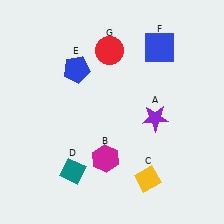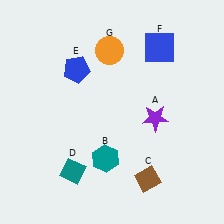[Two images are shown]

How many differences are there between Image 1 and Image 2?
There are 3 differences between the two images.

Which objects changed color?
B changed from magenta to teal. C changed from yellow to brown. G changed from red to orange.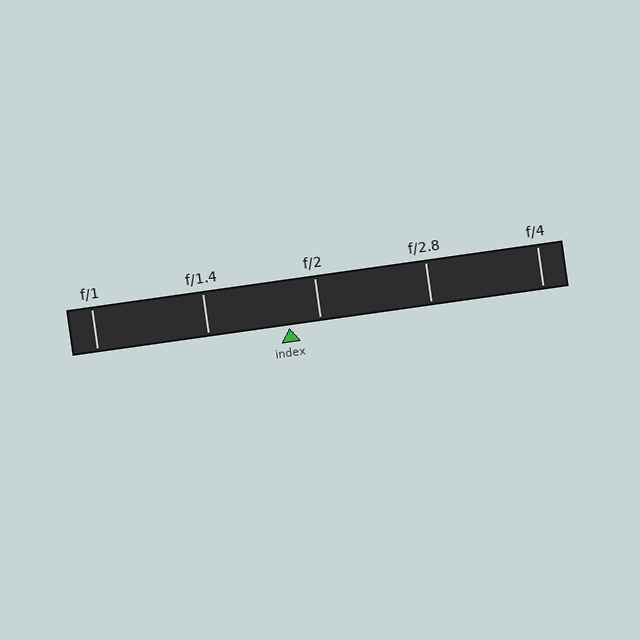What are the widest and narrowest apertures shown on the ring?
The widest aperture shown is f/1 and the narrowest is f/4.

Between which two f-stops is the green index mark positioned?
The index mark is between f/1.4 and f/2.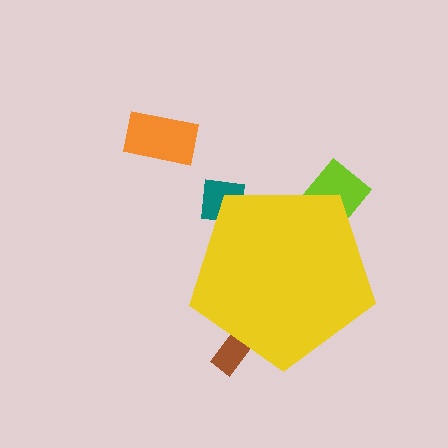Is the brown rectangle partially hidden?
Yes, the brown rectangle is partially hidden behind the yellow pentagon.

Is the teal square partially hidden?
Yes, the teal square is partially hidden behind the yellow pentagon.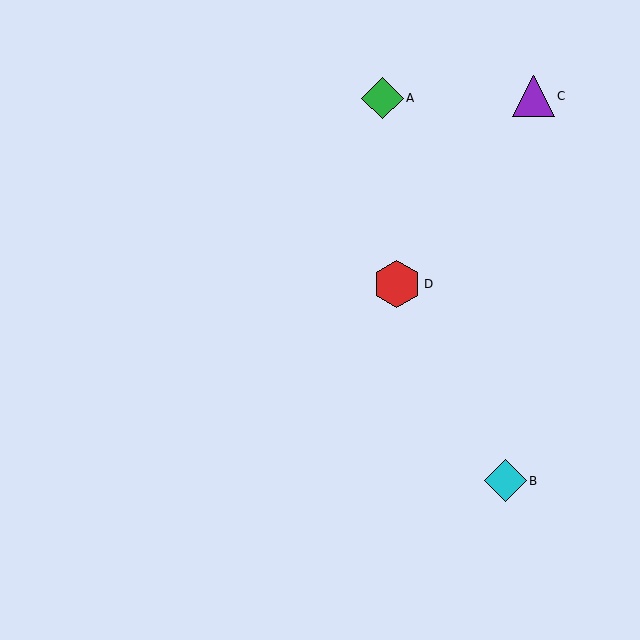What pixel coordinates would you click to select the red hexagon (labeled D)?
Click at (397, 284) to select the red hexagon D.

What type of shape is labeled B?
Shape B is a cyan diamond.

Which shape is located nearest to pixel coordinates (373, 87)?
The green diamond (labeled A) at (383, 98) is nearest to that location.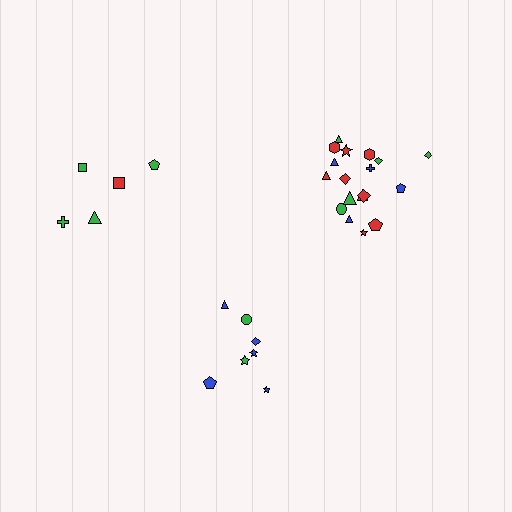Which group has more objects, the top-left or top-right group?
The top-right group.